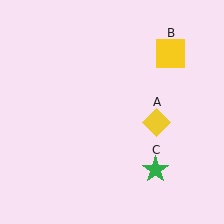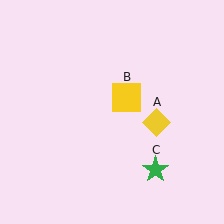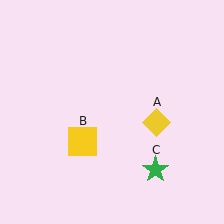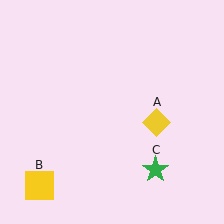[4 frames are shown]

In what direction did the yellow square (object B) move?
The yellow square (object B) moved down and to the left.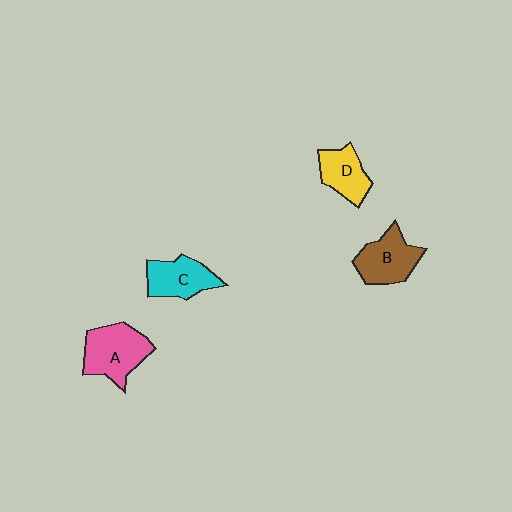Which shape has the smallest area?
Shape D (yellow).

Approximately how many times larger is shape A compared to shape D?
Approximately 1.5 times.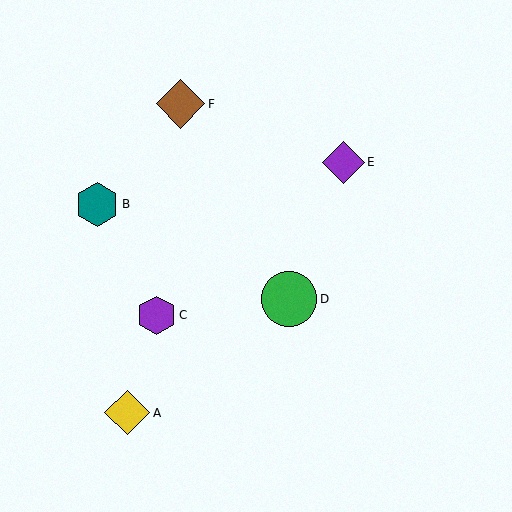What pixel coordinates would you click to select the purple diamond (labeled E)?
Click at (343, 162) to select the purple diamond E.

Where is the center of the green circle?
The center of the green circle is at (289, 299).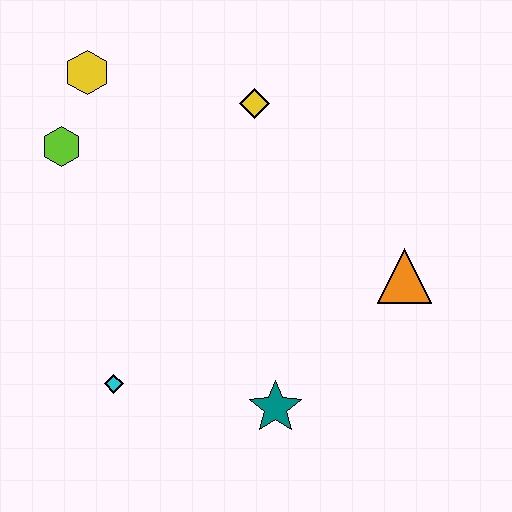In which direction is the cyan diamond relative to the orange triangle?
The cyan diamond is to the left of the orange triangle.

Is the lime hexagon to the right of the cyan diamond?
No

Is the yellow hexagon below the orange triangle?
No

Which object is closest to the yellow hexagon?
The lime hexagon is closest to the yellow hexagon.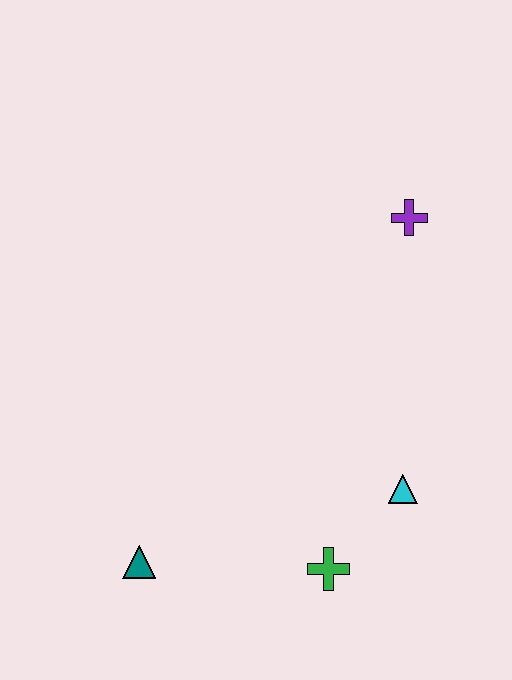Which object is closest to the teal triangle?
The green cross is closest to the teal triangle.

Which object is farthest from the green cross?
The purple cross is farthest from the green cross.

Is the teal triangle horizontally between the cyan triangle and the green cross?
No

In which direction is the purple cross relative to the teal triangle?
The purple cross is above the teal triangle.